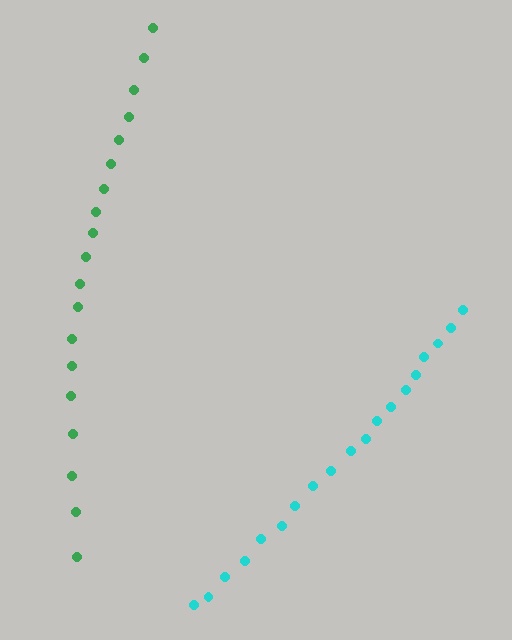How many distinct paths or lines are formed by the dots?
There are 2 distinct paths.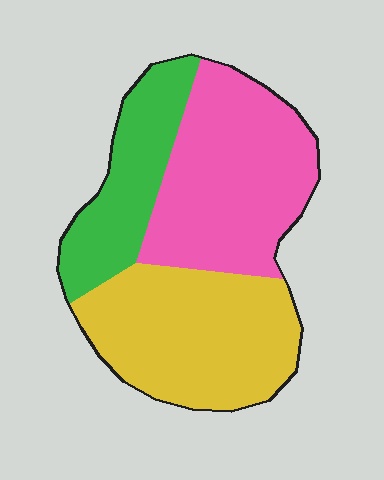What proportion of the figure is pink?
Pink takes up about two fifths (2/5) of the figure.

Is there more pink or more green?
Pink.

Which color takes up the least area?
Green, at roughly 20%.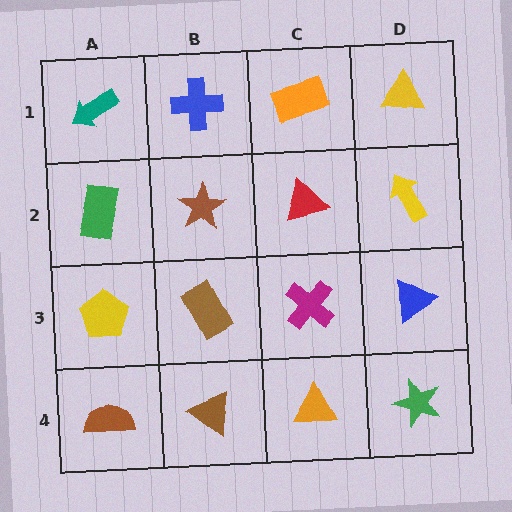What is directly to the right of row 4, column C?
A green star.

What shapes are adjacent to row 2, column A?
A teal arrow (row 1, column A), a yellow pentagon (row 3, column A), a brown star (row 2, column B).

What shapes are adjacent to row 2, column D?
A yellow triangle (row 1, column D), a blue triangle (row 3, column D), a red triangle (row 2, column C).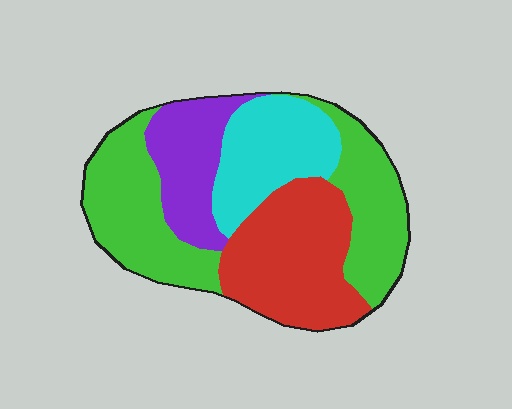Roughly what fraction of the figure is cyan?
Cyan takes up about one fifth (1/5) of the figure.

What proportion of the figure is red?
Red covers 27% of the figure.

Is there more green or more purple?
Green.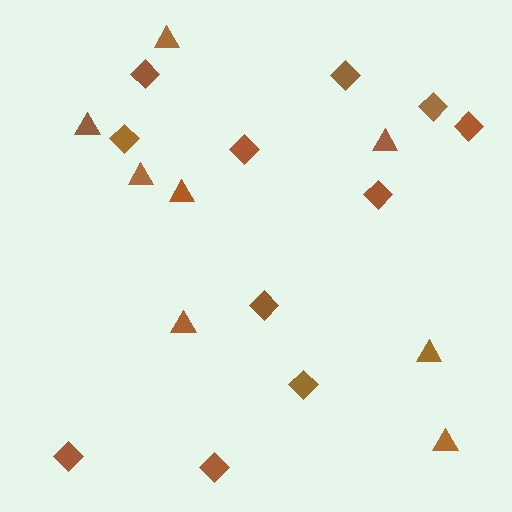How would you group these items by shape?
There are 2 groups: one group of diamonds (11) and one group of triangles (8).